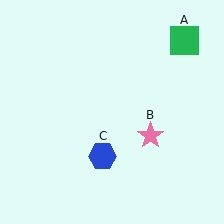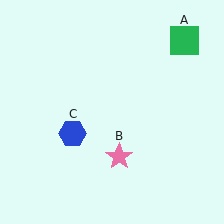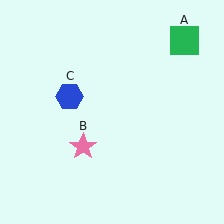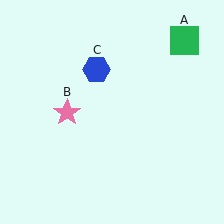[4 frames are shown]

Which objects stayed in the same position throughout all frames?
Green square (object A) remained stationary.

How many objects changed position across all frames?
2 objects changed position: pink star (object B), blue hexagon (object C).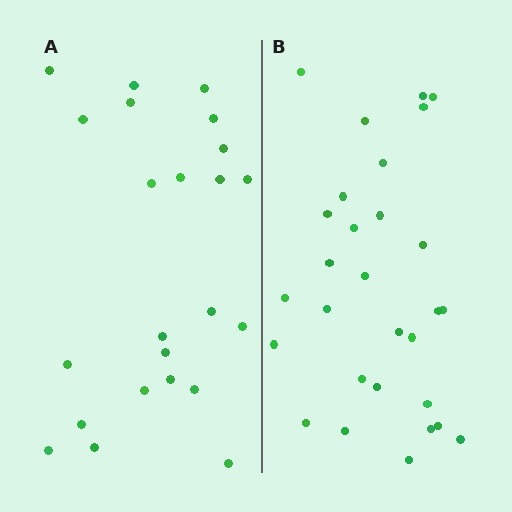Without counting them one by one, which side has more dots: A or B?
Region B (the right region) has more dots.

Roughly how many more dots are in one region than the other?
Region B has about 6 more dots than region A.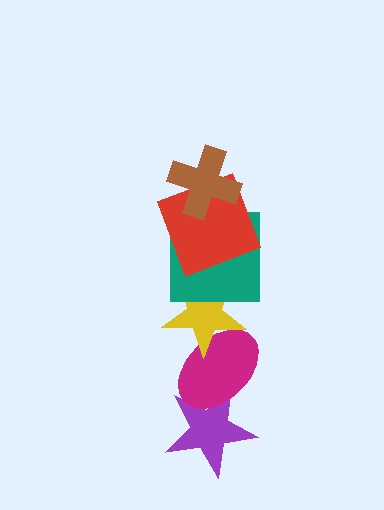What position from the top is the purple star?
The purple star is 6th from the top.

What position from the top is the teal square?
The teal square is 3rd from the top.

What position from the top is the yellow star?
The yellow star is 4th from the top.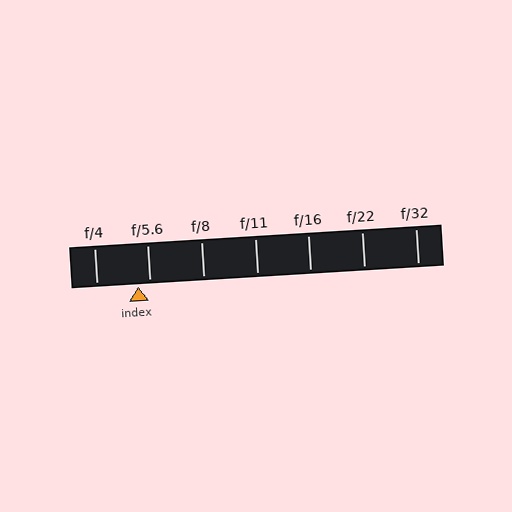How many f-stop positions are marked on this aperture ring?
There are 7 f-stop positions marked.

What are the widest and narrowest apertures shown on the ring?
The widest aperture shown is f/4 and the narrowest is f/32.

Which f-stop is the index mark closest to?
The index mark is closest to f/5.6.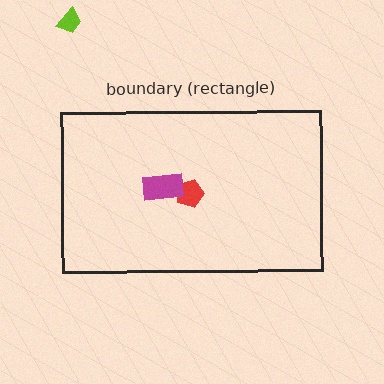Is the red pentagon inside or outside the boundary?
Inside.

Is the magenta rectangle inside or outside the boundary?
Inside.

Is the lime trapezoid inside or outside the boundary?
Outside.